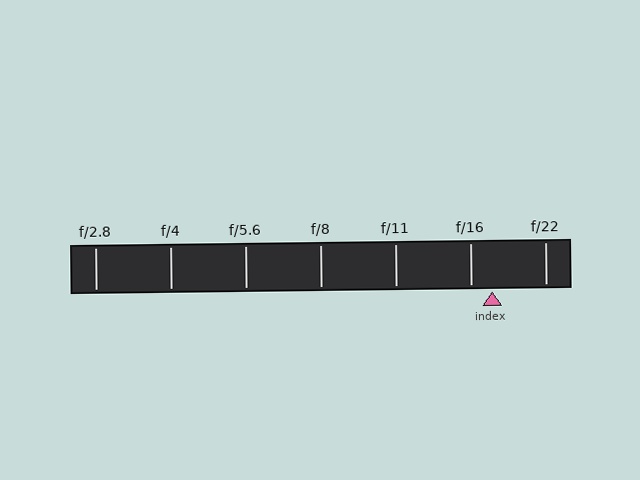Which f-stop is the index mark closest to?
The index mark is closest to f/16.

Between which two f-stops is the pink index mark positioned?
The index mark is between f/16 and f/22.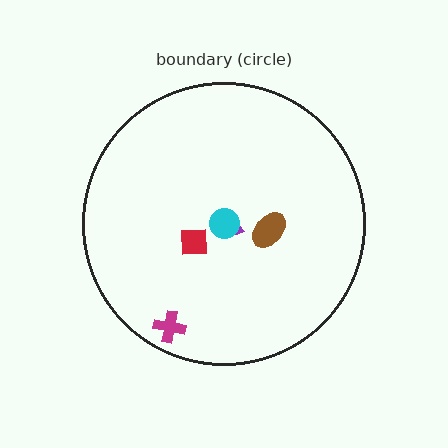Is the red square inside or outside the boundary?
Inside.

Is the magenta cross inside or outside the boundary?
Inside.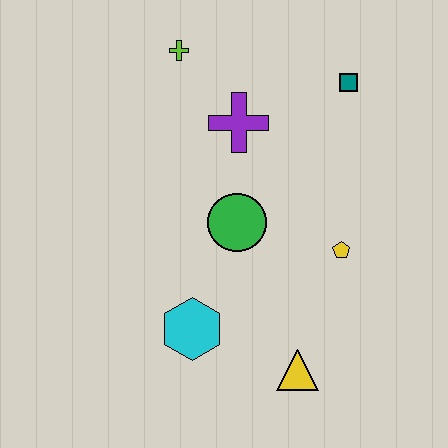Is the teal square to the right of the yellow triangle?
Yes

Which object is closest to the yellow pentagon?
The green circle is closest to the yellow pentagon.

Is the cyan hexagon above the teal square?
No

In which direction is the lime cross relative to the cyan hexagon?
The lime cross is above the cyan hexagon.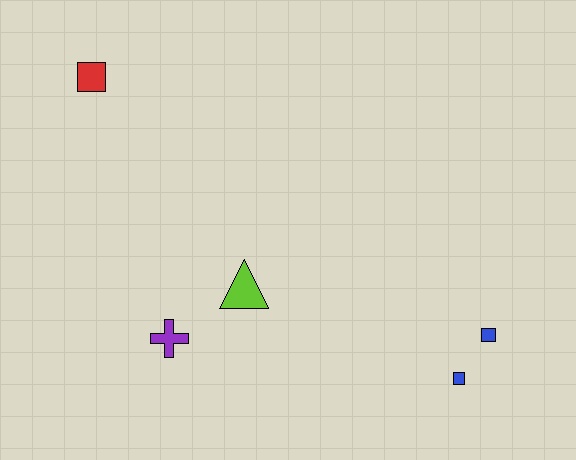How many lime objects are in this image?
There is 1 lime object.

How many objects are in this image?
There are 5 objects.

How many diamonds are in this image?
There are no diamonds.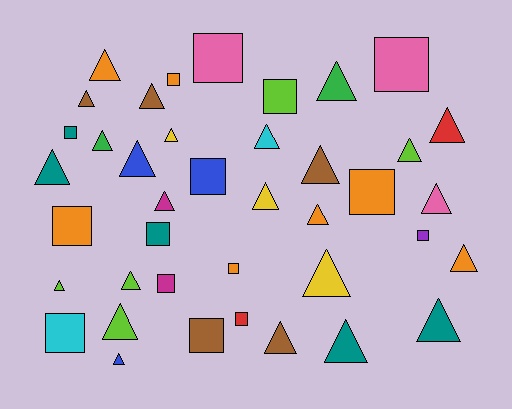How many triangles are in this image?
There are 25 triangles.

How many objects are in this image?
There are 40 objects.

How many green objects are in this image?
There are 2 green objects.